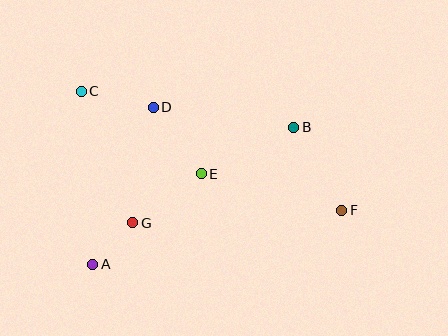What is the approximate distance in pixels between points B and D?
The distance between B and D is approximately 142 pixels.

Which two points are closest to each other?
Points A and G are closest to each other.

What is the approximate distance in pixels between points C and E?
The distance between C and E is approximately 146 pixels.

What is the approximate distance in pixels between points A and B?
The distance between A and B is approximately 244 pixels.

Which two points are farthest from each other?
Points C and F are farthest from each other.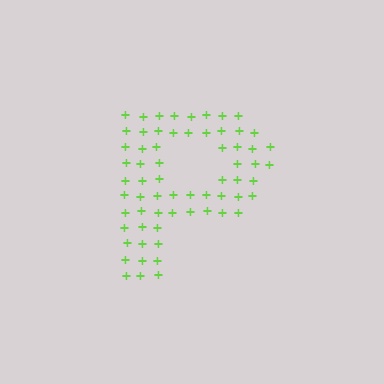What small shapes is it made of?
It is made of small plus signs.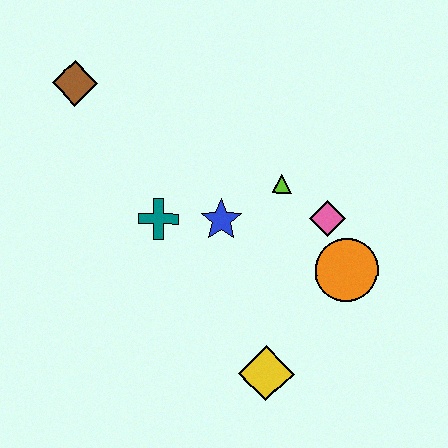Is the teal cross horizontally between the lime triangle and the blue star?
No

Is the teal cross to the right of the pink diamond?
No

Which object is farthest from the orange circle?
The brown diamond is farthest from the orange circle.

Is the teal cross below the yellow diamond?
No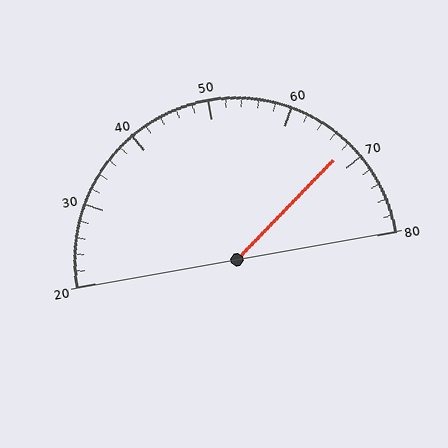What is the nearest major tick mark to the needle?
The nearest major tick mark is 70.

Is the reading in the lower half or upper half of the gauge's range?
The reading is in the upper half of the range (20 to 80).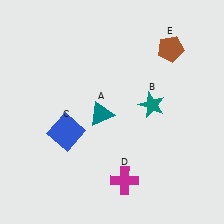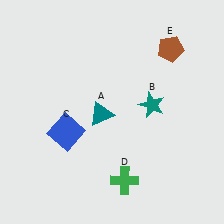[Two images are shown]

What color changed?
The cross (D) changed from magenta in Image 1 to green in Image 2.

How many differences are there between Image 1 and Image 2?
There is 1 difference between the two images.